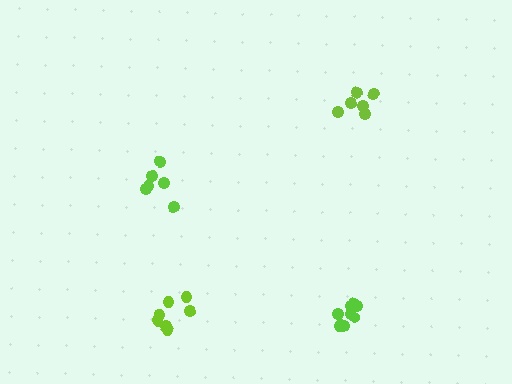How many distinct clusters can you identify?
There are 4 distinct clusters.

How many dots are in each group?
Group 1: 11 dots, Group 2: 7 dots, Group 3: 6 dots, Group 4: 6 dots (30 total).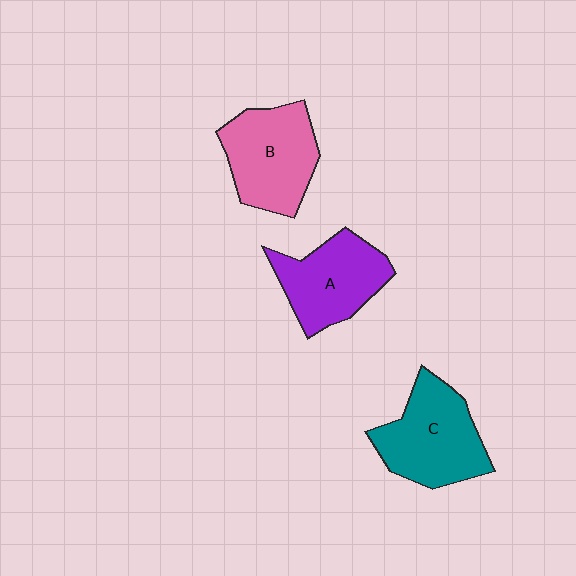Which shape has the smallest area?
Shape A (purple).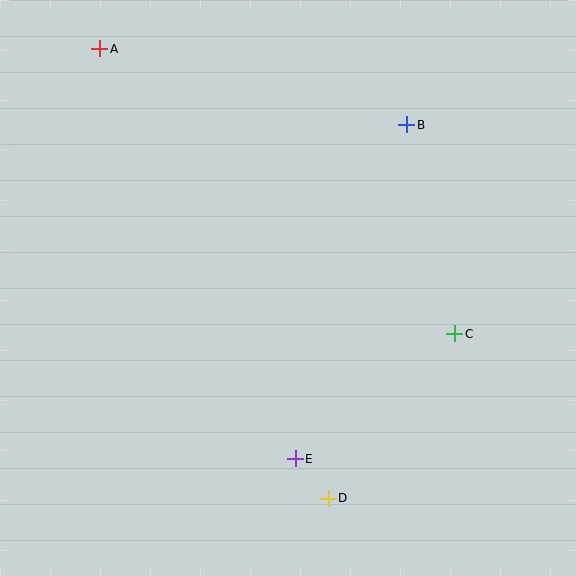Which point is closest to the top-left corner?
Point A is closest to the top-left corner.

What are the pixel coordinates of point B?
Point B is at (407, 125).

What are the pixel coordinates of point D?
Point D is at (328, 498).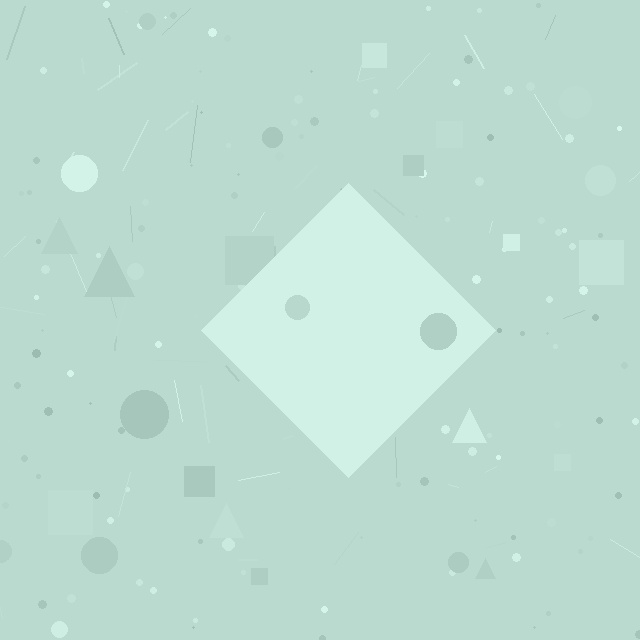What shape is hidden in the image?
A diamond is hidden in the image.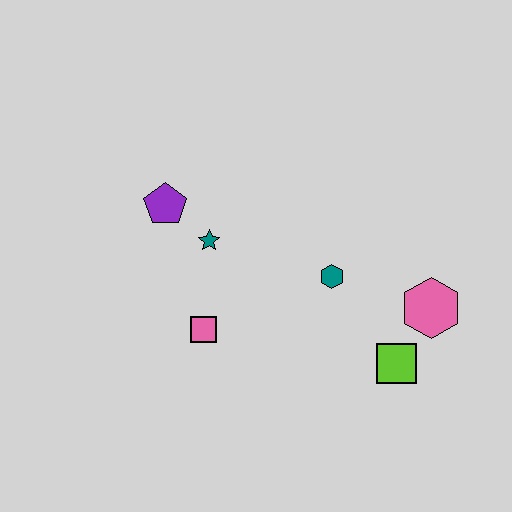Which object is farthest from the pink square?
The pink hexagon is farthest from the pink square.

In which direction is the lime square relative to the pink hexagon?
The lime square is below the pink hexagon.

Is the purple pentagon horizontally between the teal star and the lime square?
No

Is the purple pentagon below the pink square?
No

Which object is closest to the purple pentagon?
The teal star is closest to the purple pentagon.